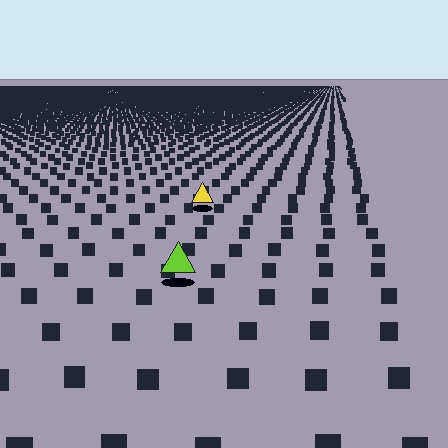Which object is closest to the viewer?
The lime triangle is closest. The texture marks near it are larger and more spread out.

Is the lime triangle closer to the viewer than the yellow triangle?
Yes. The lime triangle is closer — you can tell from the texture gradient: the ground texture is coarser near it.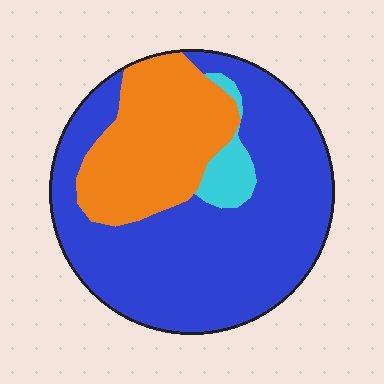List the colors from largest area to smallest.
From largest to smallest: blue, orange, cyan.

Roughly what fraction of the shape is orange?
Orange covers 28% of the shape.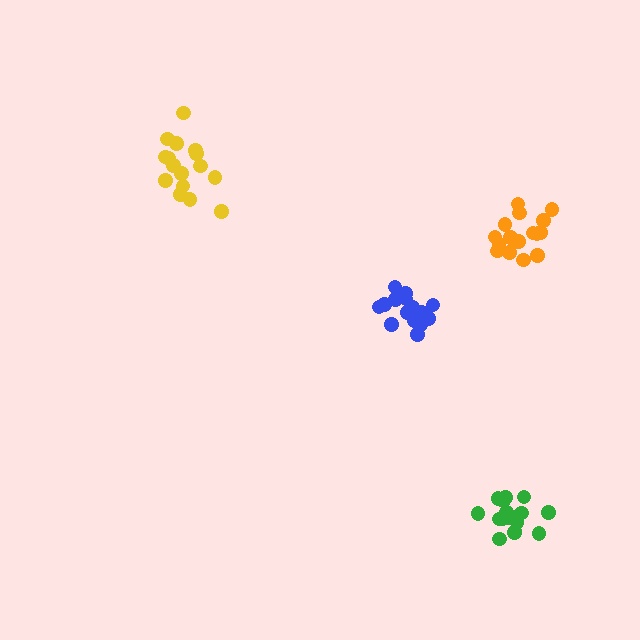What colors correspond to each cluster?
The clusters are colored: green, yellow, blue, orange.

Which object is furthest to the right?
The orange cluster is rightmost.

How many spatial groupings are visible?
There are 4 spatial groupings.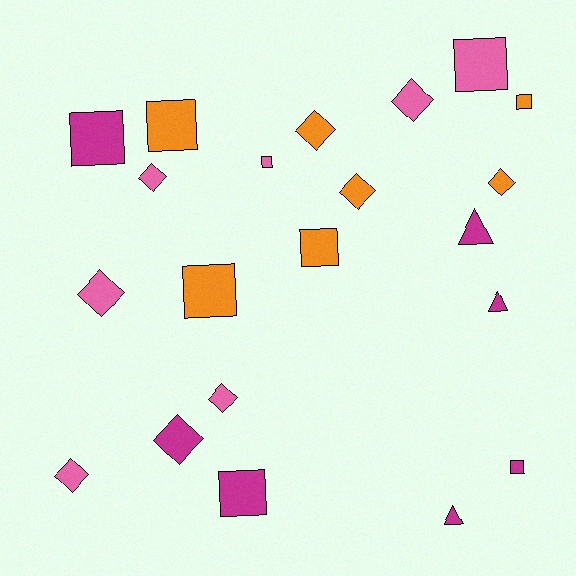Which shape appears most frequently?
Diamond, with 9 objects.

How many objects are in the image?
There are 21 objects.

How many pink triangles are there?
There are no pink triangles.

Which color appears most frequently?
Pink, with 7 objects.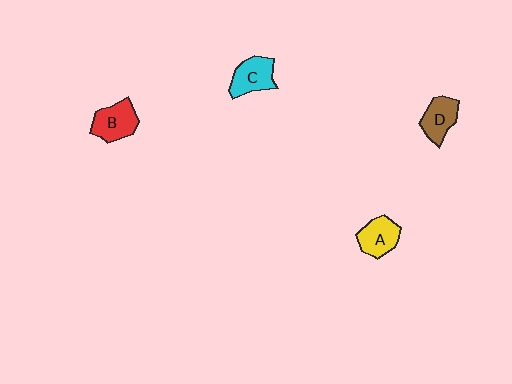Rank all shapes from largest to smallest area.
From largest to smallest: B (red), C (cyan), A (yellow), D (brown).